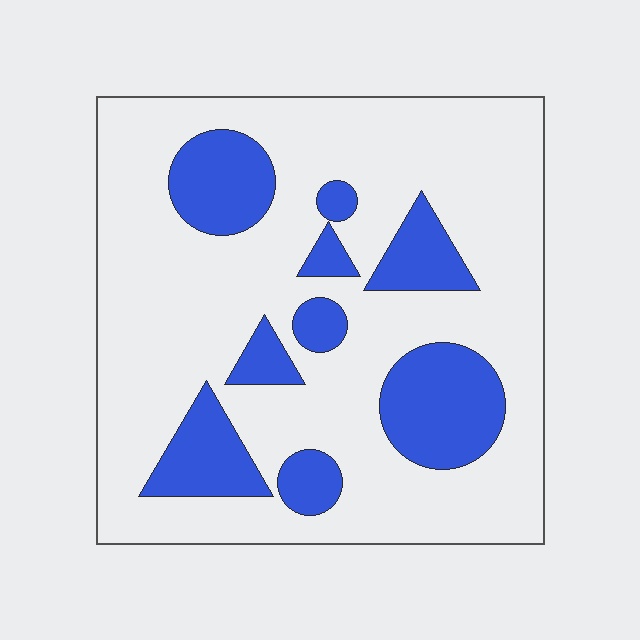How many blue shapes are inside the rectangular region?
9.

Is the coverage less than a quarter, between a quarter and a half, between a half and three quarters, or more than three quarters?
Less than a quarter.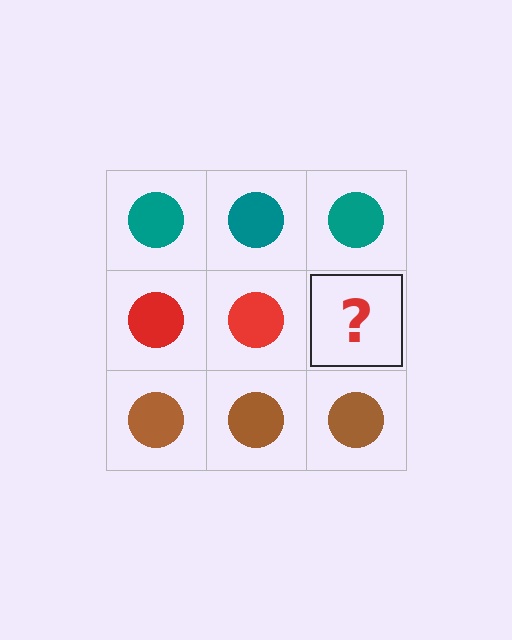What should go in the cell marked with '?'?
The missing cell should contain a red circle.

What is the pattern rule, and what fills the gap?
The rule is that each row has a consistent color. The gap should be filled with a red circle.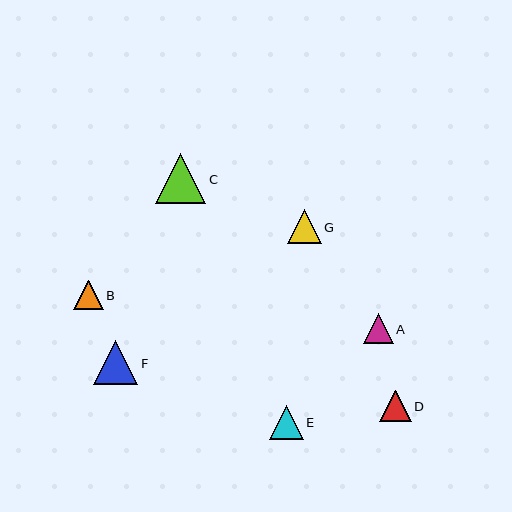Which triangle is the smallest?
Triangle A is the smallest with a size of approximately 29 pixels.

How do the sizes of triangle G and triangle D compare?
Triangle G and triangle D are approximately the same size.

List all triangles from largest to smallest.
From largest to smallest: C, F, G, E, D, B, A.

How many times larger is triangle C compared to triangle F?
Triangle C is approximately 1.1 times the size of triangle F.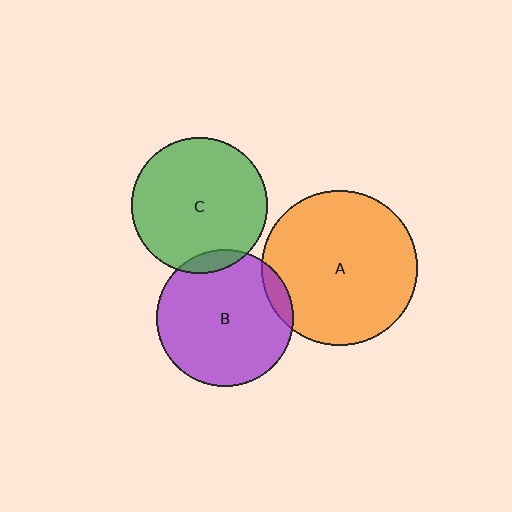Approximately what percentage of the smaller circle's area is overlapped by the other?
Approximately 5%.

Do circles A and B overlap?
Yes.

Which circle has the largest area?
Circle A (orange).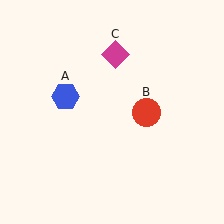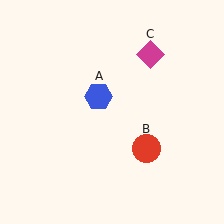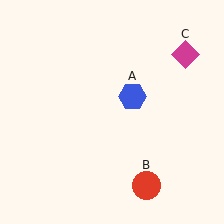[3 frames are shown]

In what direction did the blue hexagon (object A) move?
The blue hexagon (object A) moved right.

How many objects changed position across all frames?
3 objects changed position: blue hexagon (object A), red circle (object B), magenta diamond (object C).